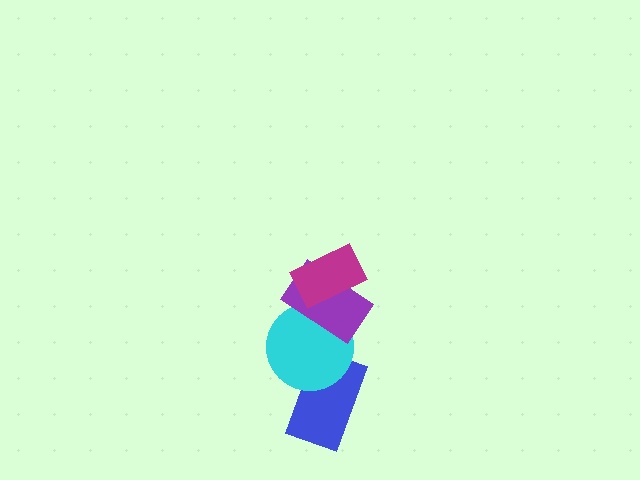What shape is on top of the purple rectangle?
The magenta rectangle is on top of the purple rectangle.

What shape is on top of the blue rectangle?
The cyan circle is on top of the blue rectangle.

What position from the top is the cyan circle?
The cyan circle is 3rd from the top.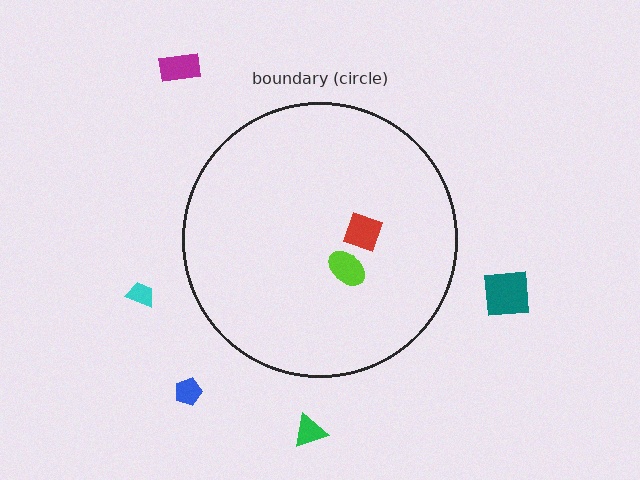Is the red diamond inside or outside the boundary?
Inside.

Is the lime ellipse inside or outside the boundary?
Inside.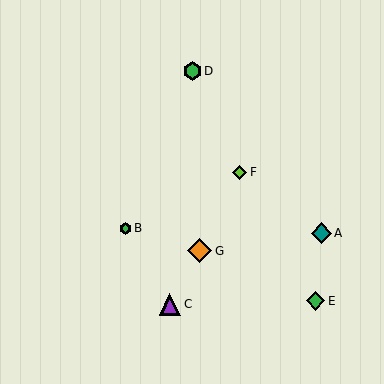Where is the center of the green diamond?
The center of the green diamond is at (316, 301).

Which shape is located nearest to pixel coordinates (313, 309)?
The green diamond (labeled E) at (316, 301) is nearest to that location.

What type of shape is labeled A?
Shape A is a teal diamond.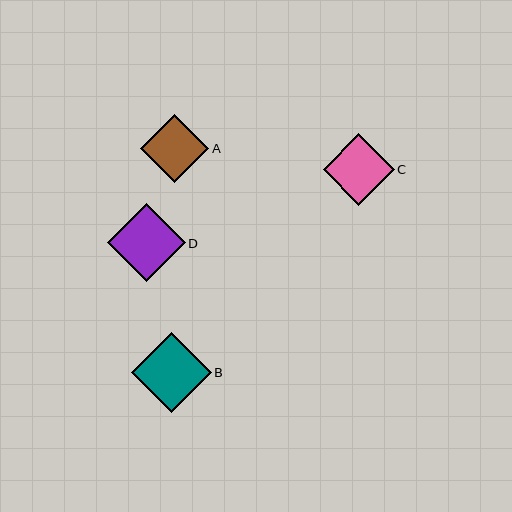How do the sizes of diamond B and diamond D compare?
Diamond B and diamond D are approximately the same size.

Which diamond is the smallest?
Diamond A is the smallest with a size of approximately 68 pixels.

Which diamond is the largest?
Diamond B is the largest with a size of approximately 80 pixels.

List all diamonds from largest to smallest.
From largest to smallest: B, D, C, A.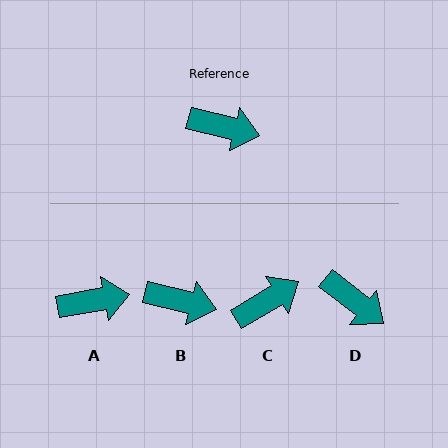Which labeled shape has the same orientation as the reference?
B.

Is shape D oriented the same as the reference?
No, it is off by about 24 degrees.